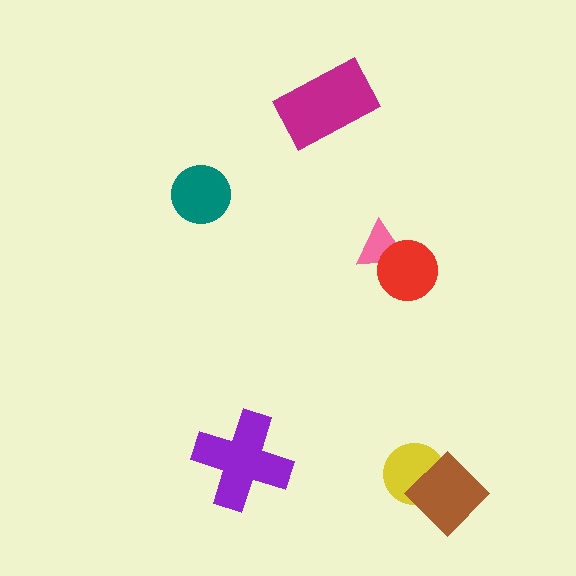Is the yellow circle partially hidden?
Yes, it is partially covered by another shape.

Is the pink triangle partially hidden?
Yes, it is partially covered by another shape.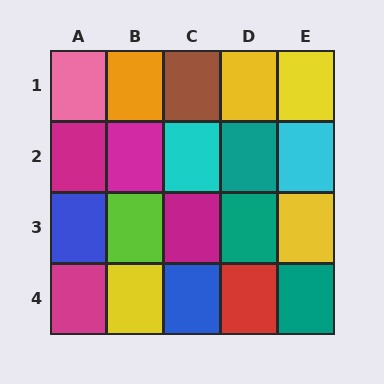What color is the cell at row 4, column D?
Red.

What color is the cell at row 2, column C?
Cyan.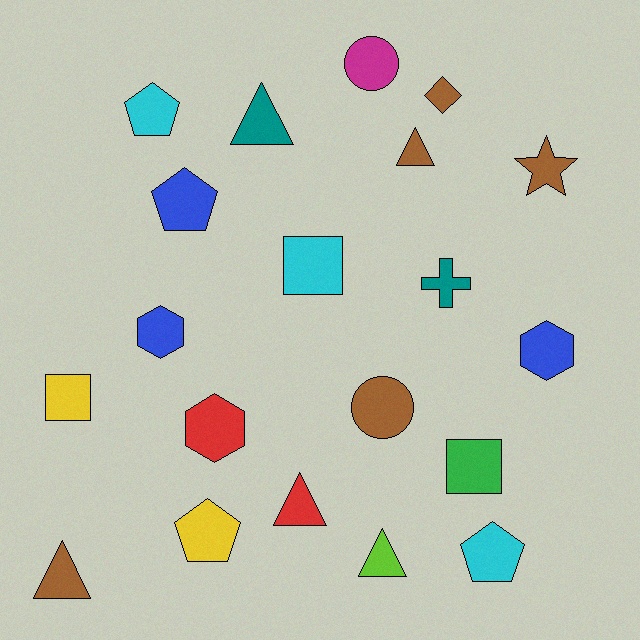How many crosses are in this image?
There is 1 cross.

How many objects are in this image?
There are 20 objects.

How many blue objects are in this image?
There are 3 blue objects.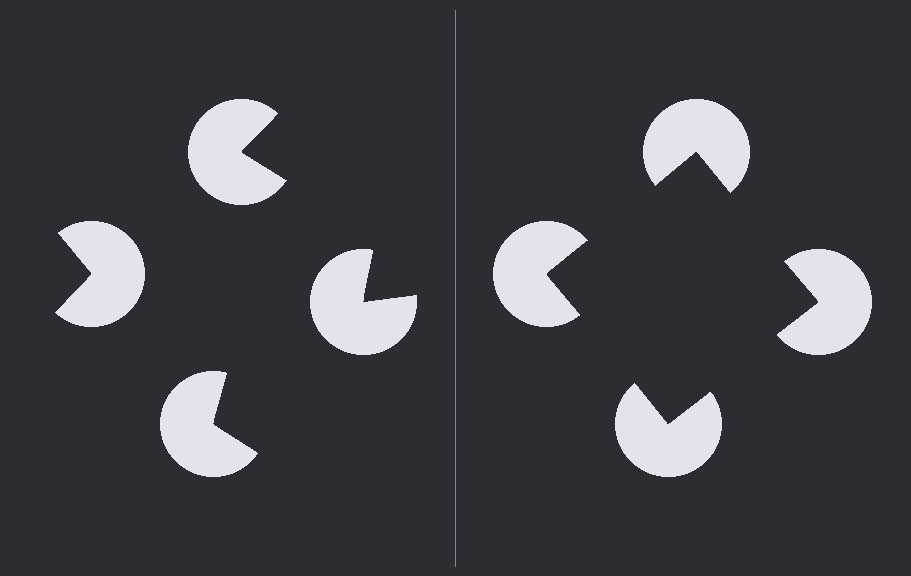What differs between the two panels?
The pac-man discs are positioned identically on both sides; only the wedge orientations differ. On the right they align to a square; on the left they are misaligned.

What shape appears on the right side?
An illusory square.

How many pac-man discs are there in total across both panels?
8 — 4 on each side.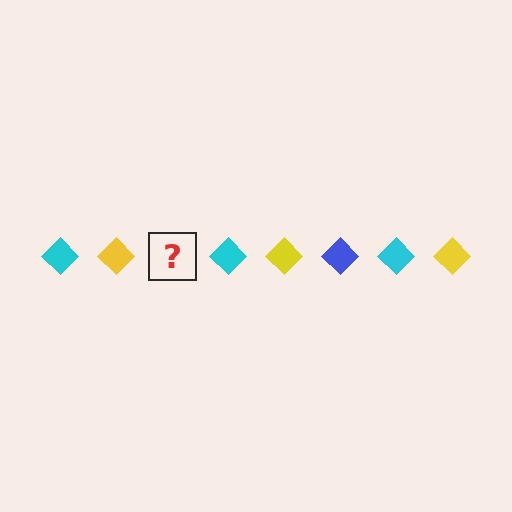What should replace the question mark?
The question mark should be replaced with a blue diamond.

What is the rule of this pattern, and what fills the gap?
The rule is that the pattern cycles through cyan, yellow, blue diamonds. The gap should be filled with a blue diamond.